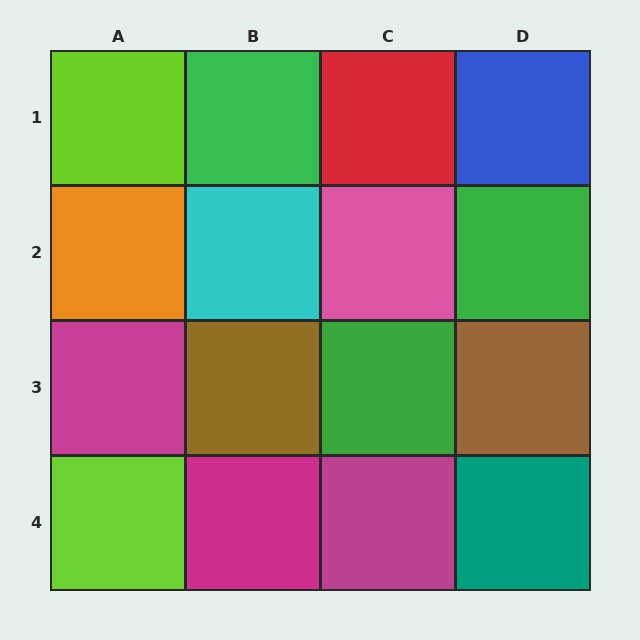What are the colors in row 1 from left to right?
Lime, green, red, blue.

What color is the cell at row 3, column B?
Brown.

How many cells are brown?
2 cells are brown.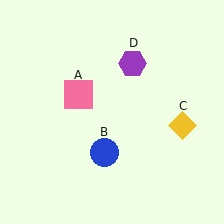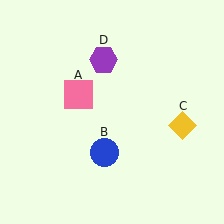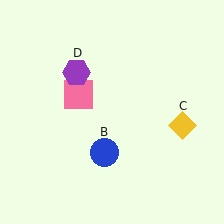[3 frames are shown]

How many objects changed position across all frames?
1 object changed position: purple hexagon (object D).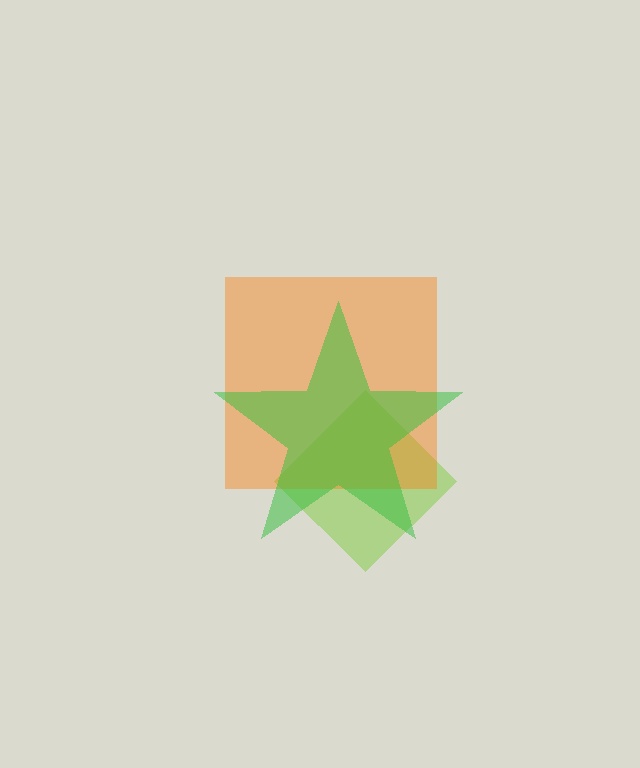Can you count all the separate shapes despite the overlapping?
Yes, there are 3 separate shapes.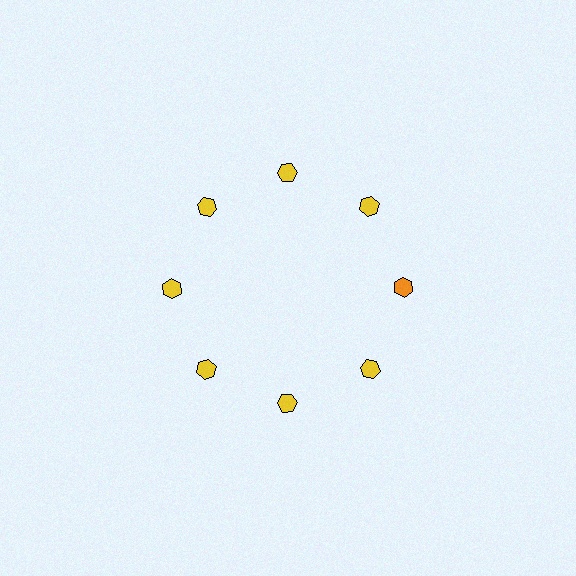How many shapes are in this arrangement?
There are 8 shapes arranged in a ring pattern.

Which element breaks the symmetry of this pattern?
The orange hexagon at roughly the 3 o'clock position breaks the symmetry. All other shapes are yellow hexagons.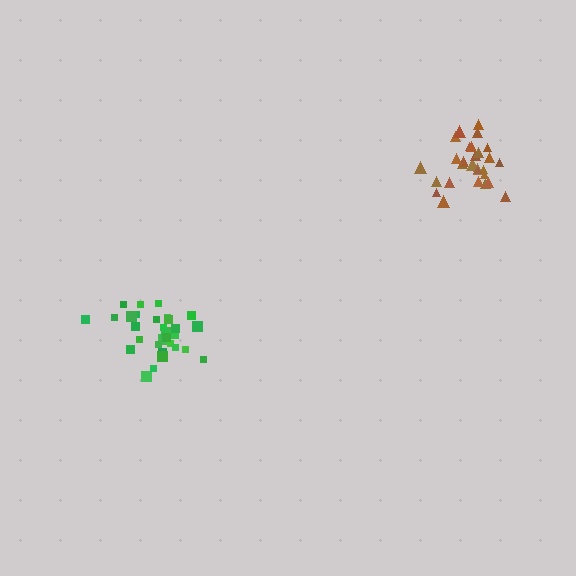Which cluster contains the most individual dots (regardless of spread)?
Green (33).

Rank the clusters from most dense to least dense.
green, brown.